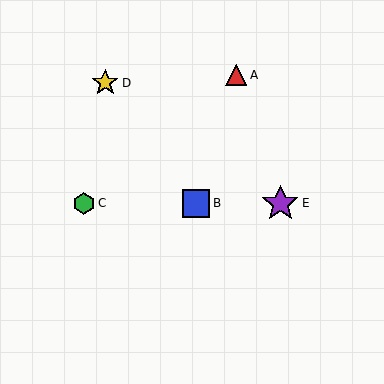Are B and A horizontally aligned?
No, B is at y≈204 and A is at y≈75.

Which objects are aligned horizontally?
Objects B, C, E are aligned horizontally.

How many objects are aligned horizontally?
3 objects (B, C, E) are aligned horizontally.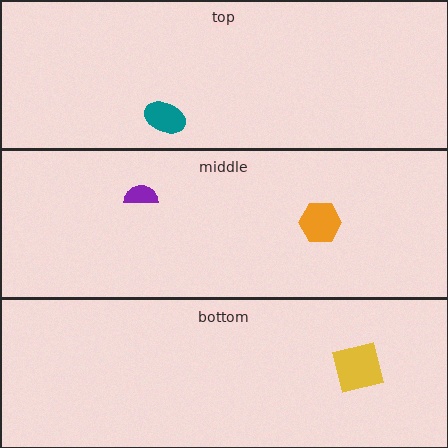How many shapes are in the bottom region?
1.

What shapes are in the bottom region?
The yellow square.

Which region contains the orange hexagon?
The middle region.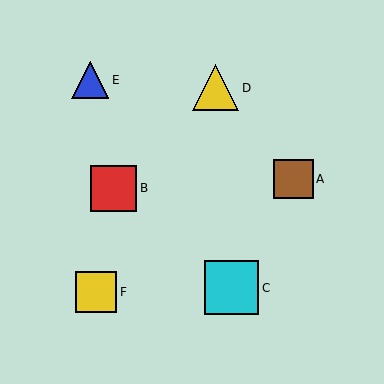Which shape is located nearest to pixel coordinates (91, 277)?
The yellow square (labeled F) at (96, 292) is nearest to that location.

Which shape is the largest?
The cyan square (labeled C) is the largest.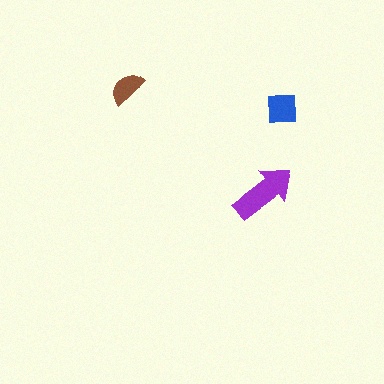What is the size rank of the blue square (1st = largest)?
2nd.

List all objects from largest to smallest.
The purple arrow, the blue square, the brown semicircle.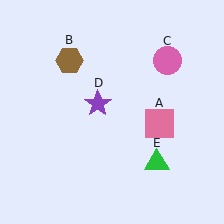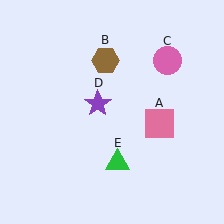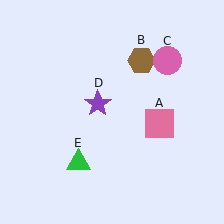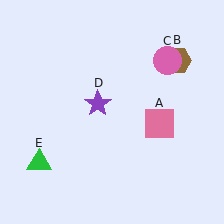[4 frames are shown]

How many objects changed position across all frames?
2 objects changed position: brown hexagon (object B), green triangle (object E).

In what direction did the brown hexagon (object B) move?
The brown hexagon (object B) moved right.